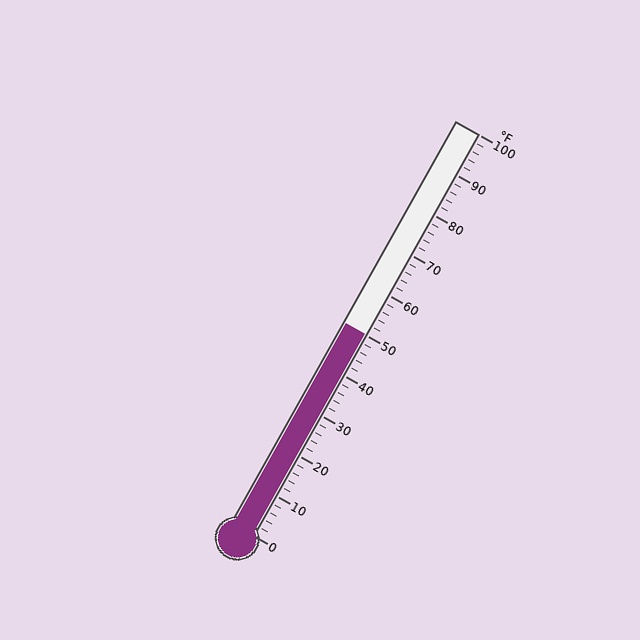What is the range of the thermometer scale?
The thermometer scale ranges from 0°F to 100°F.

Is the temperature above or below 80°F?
The temperature is below 80°F.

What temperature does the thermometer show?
The thermometer shows approximately 50°F.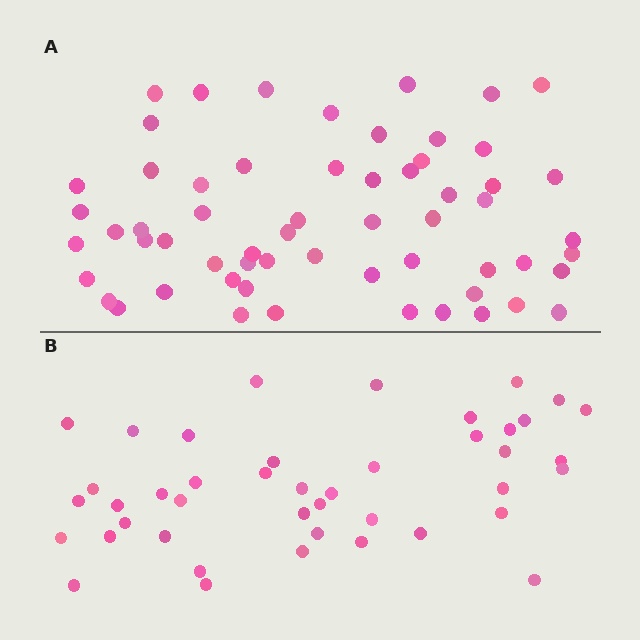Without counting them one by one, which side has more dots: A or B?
Region A (the top region) has more dots.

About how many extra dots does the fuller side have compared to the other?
Region A has approximately 15 more dots than region B.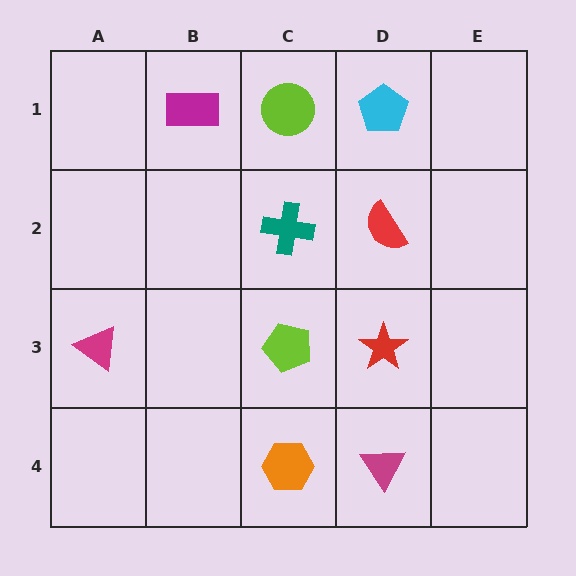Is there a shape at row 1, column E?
No, that cell is empty.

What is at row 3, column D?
A red star.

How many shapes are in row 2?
2 shapes.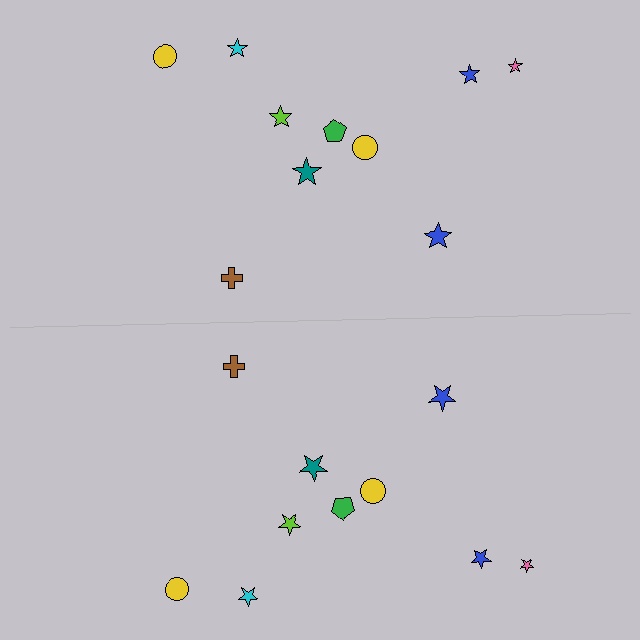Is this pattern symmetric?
Yes, this pattern has bilateral (reflection) symmetry.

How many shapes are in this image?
There are 20 shapes in this image.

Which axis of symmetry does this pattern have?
The pattern has a horizontal axis of symmetry running through the center of the image.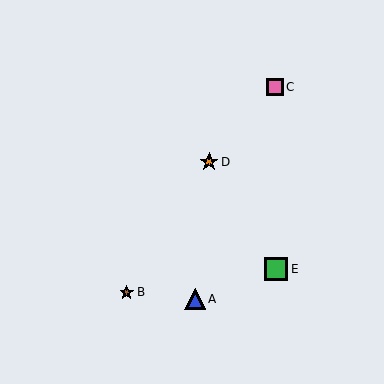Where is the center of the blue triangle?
The center of the blue triangle is at (195, 299).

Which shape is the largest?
The green square (labeled E) is the largest.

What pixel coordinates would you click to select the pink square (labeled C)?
Click at (275, 87) to select the pink square C.